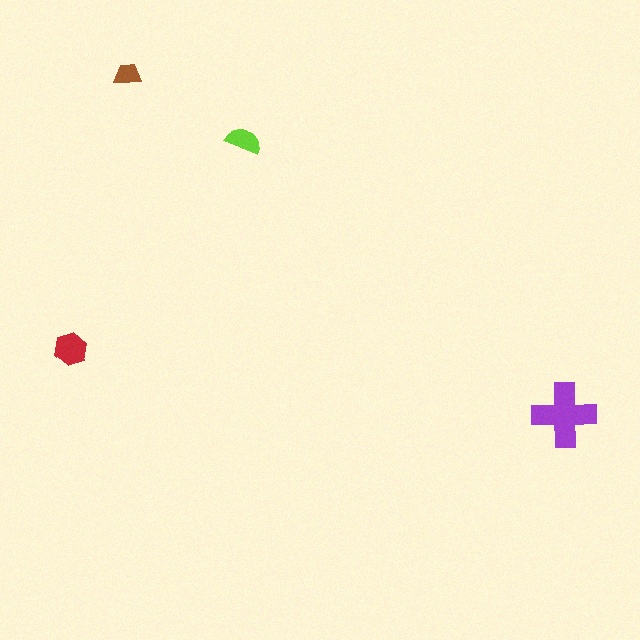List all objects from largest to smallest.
The purple cross, the red hexagon, the lime semicircle, the brown trapezoid.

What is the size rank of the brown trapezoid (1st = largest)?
4th.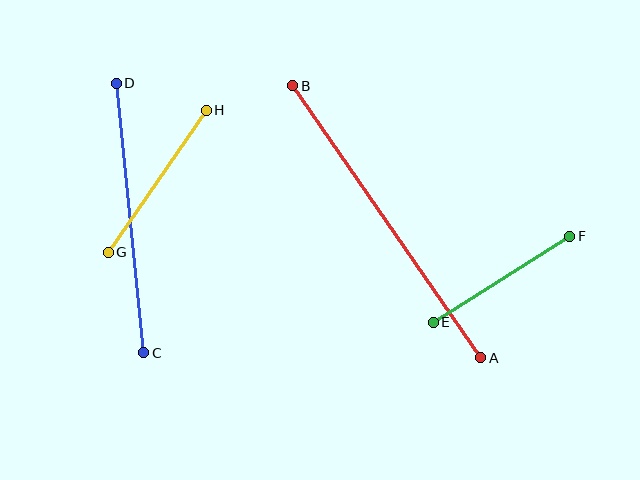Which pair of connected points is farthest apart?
Points A and B are farthest apart.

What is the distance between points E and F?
The distance is approximately 161 pixels.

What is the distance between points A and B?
The distance is approximately 331 pixels.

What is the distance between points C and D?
The distance is approximately 271 pixels.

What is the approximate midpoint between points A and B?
The midpoint is at approximately (387, 222) pixels.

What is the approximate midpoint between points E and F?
The midpoint is at approximately (501, 279) pixels.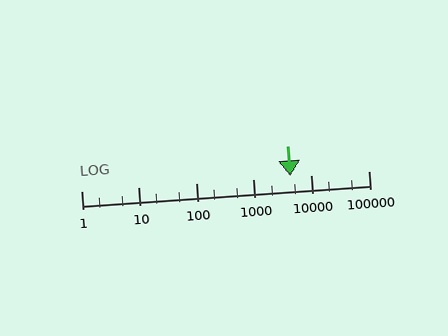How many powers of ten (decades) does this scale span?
The scale spans 5 decades, from 1 to 100000.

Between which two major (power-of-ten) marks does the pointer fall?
The pointer is between 1000 and 10000.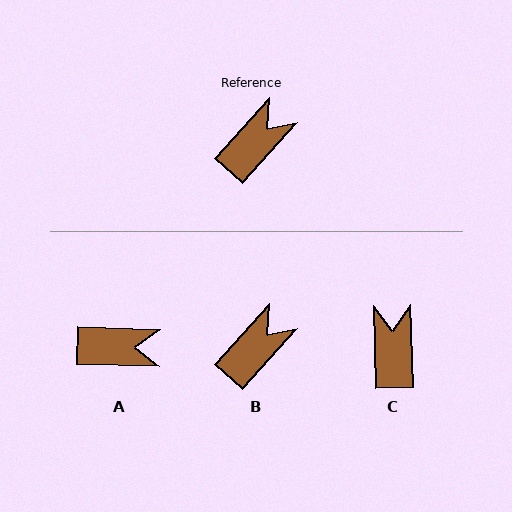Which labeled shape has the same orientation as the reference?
B.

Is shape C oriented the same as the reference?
No, it is off by about 44 degrees.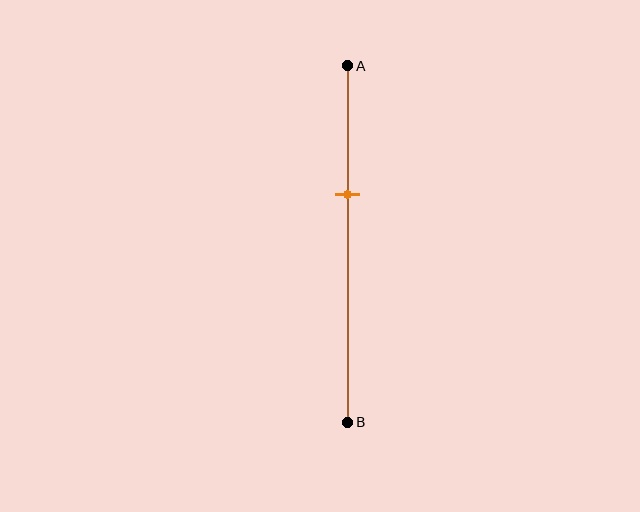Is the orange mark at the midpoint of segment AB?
No, the mark is at about 35% from A, not at the 50% midpoint.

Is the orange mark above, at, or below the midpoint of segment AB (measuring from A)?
The orange mark is above the midpoint of segment AB.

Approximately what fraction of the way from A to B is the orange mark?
The orange mark is approximately 35% of the way from A to B.